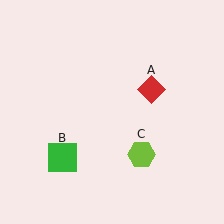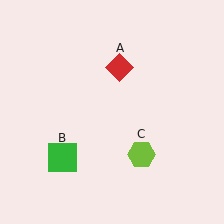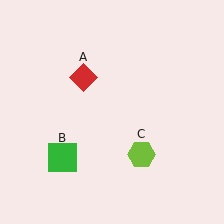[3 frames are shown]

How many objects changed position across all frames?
1 object changed position: red diamond (object A).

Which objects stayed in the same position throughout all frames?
Green square (object B) and lime hexagon (object C) remained stationary.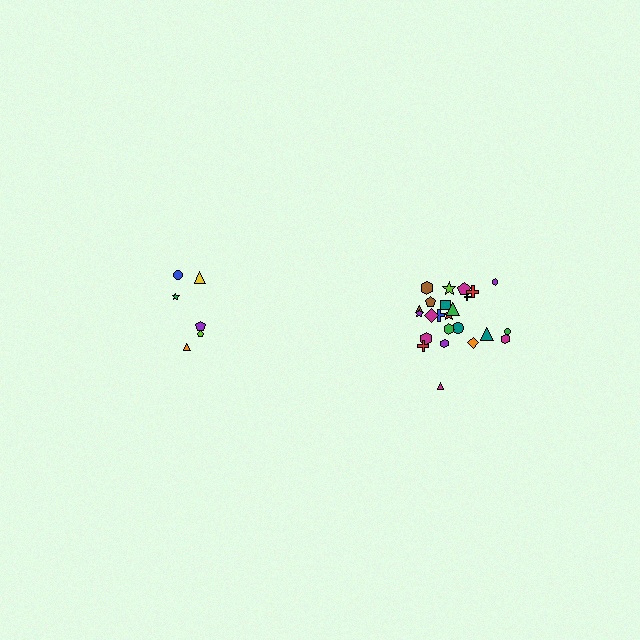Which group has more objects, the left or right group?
The right group.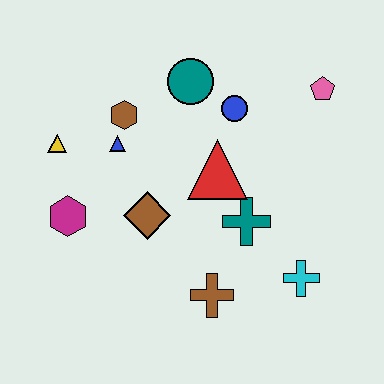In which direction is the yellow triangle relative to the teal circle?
The yellow triangle is to the left of the teal circle.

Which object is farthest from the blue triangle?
The cyan cross is farthest from the blue triangle.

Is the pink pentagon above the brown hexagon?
Yes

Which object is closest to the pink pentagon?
The blue circle is closest to the pink pentagon.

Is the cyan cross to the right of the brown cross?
Yes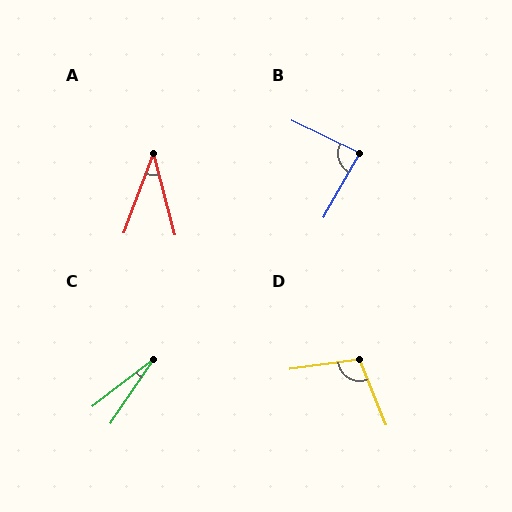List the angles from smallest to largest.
C (18°), A (35°), B (86°), D (104°).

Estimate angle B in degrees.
Approximately 86 degrees.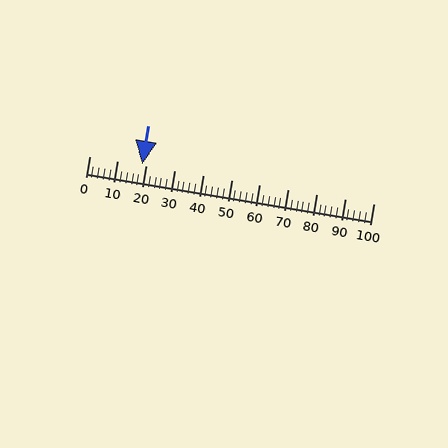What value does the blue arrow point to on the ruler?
The blue arrow points to approximately 19.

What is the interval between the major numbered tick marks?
The major tick marks are spaced 10 units apart.